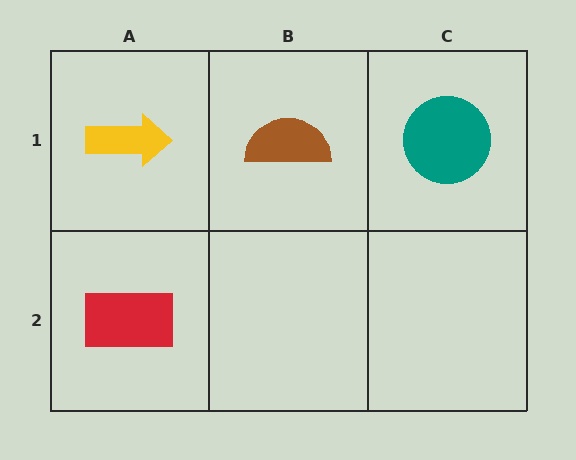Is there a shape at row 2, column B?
No, that cell is empty.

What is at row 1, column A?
A yellow arrow.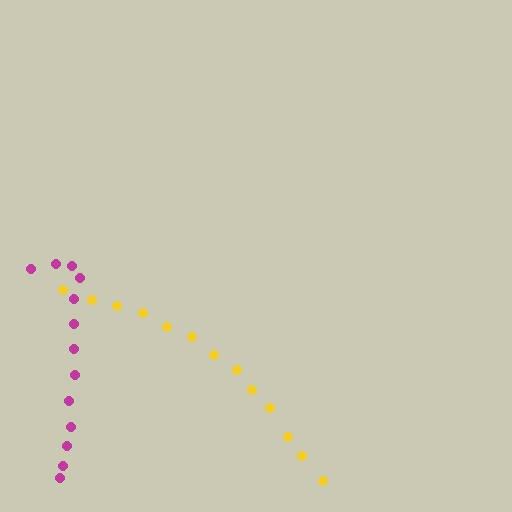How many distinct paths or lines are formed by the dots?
There are 2 distinct paths.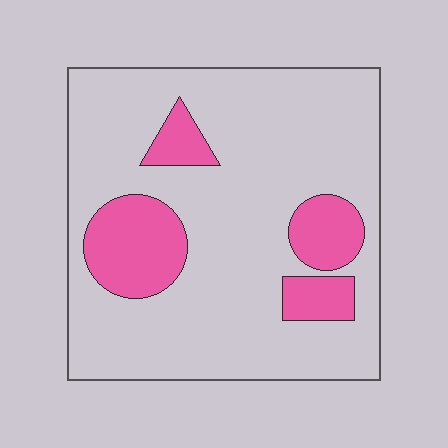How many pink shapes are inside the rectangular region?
4.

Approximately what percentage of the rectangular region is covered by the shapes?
Approximately 20%.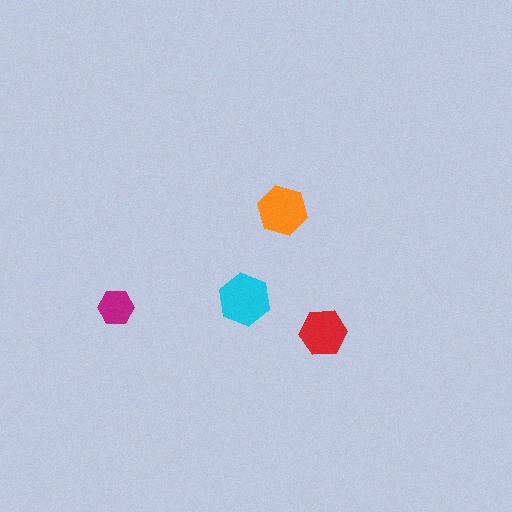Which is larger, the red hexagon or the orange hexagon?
The orange one.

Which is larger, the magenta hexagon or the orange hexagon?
The orange one.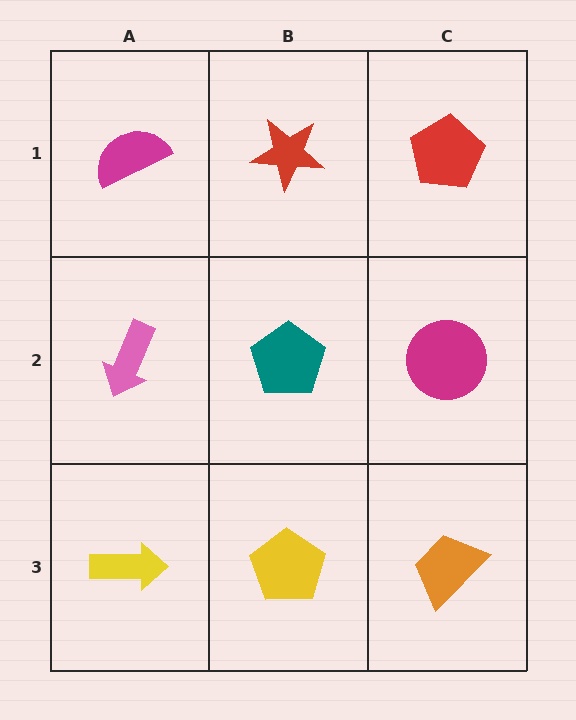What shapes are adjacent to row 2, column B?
A red star (row 1, column B), a yellow pentagon (row 3, column B), a pink arrow (row 2, column A), a magenta circle (row 2, column C).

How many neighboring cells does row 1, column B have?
3.